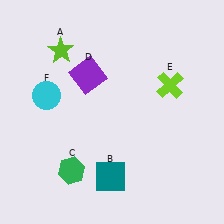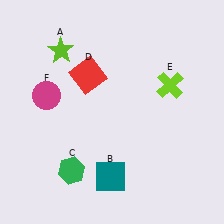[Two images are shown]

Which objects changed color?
D changed from purple to red. F changed from cyan to magenta.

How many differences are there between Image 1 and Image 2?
There are 2 differences between the two images.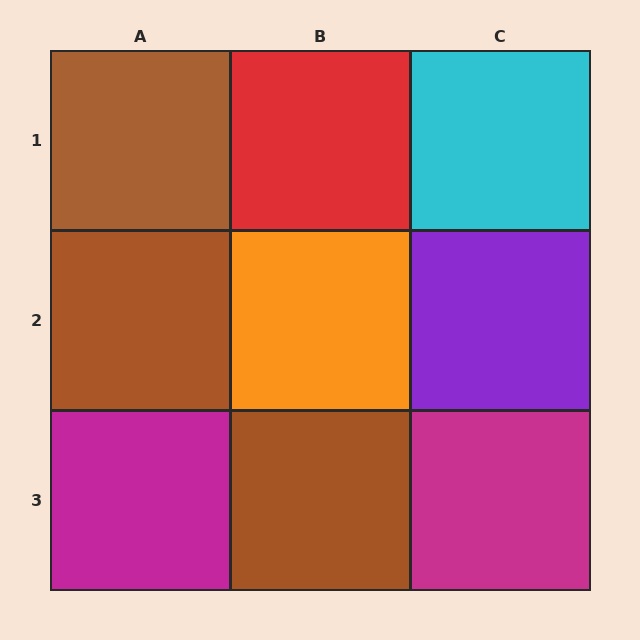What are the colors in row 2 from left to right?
Brown, orange, purple.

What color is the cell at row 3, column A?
Magenta.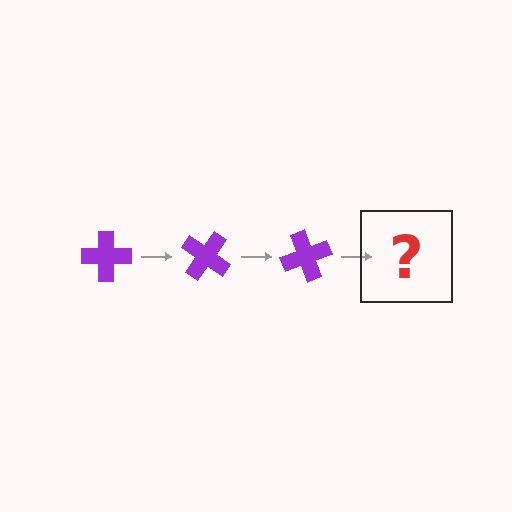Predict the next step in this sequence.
The next step is a purple cross rotated 105 degrees.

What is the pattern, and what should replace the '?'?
The pattern is that the cross rotates 35 degrees each step. The '?' should be a purple cross rotated 105 degrees.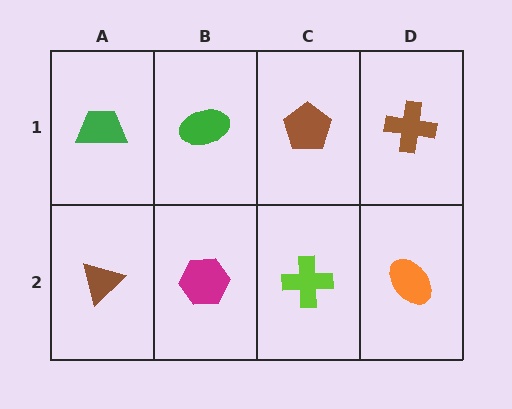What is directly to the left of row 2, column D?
A lime cross.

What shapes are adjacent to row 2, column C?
A brown pentagon (row 1, column C), a magenta hexagon (row 2, column B), an orange ellipse (row 2, column D).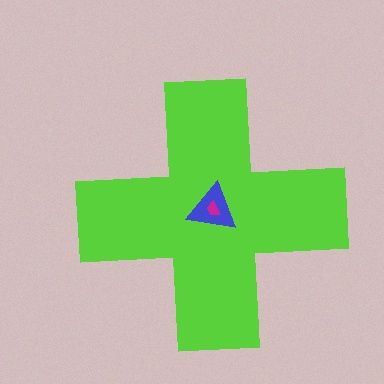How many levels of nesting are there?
3.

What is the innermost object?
The magenta trapezoid.